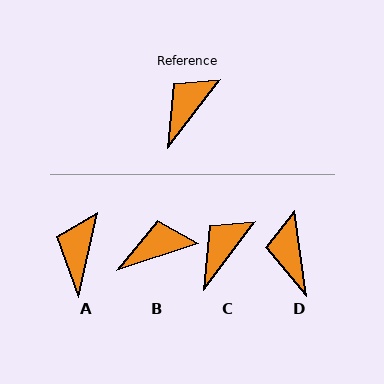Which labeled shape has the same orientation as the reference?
C.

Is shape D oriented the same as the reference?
No, it is off by about 45 degrees.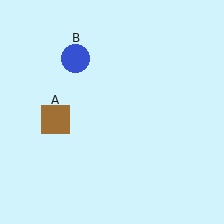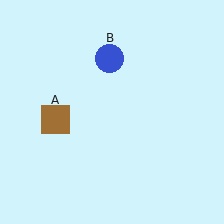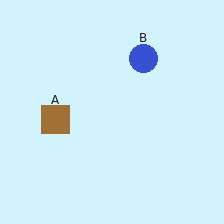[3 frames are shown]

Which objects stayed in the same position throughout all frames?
Brown square (object A) remained stationary.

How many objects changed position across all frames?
1 object changed position: blue circle (object B).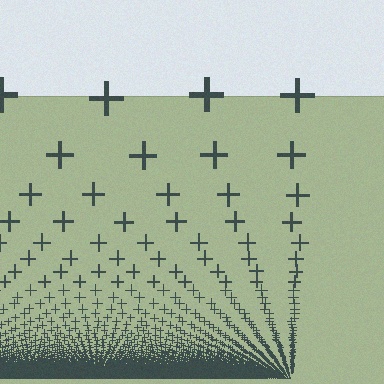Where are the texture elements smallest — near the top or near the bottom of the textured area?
Near the bottom.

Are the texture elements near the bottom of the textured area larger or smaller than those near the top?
Smaller. The gradient is inverted — elements near the bottom are smaller and denser.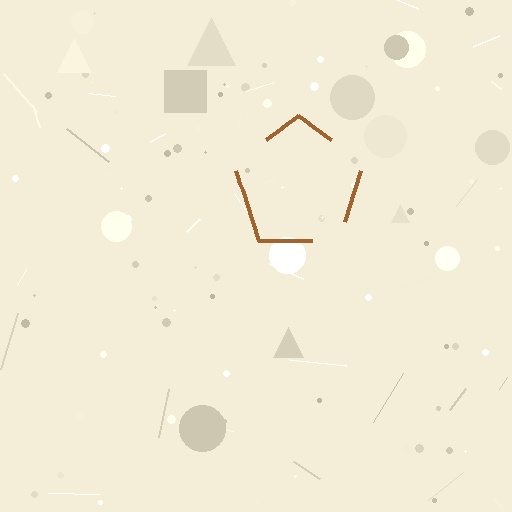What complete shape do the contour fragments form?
The contour fragments form a pentagon.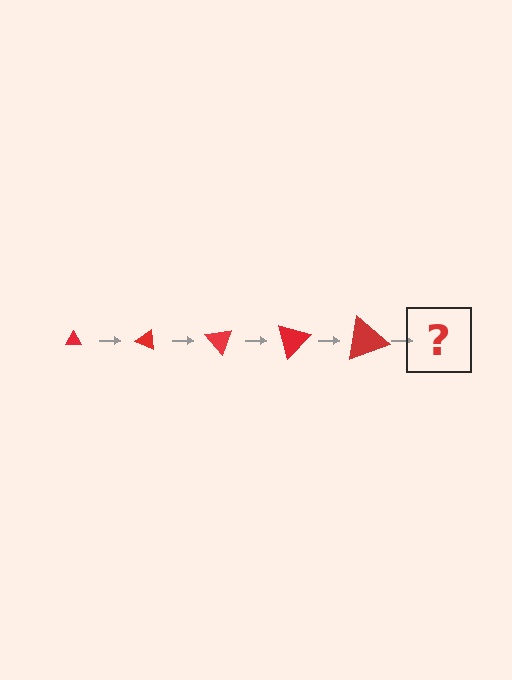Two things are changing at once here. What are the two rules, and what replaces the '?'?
The two rules are that the triangle grows larger each step and it rotates 25 degrees each step. The '?' should be a triangle, larger than the previous one and rotated 125 degrees from the start.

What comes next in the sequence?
The next element should be a triangle, larger than the previous one and rotated 125 degrees from the start.